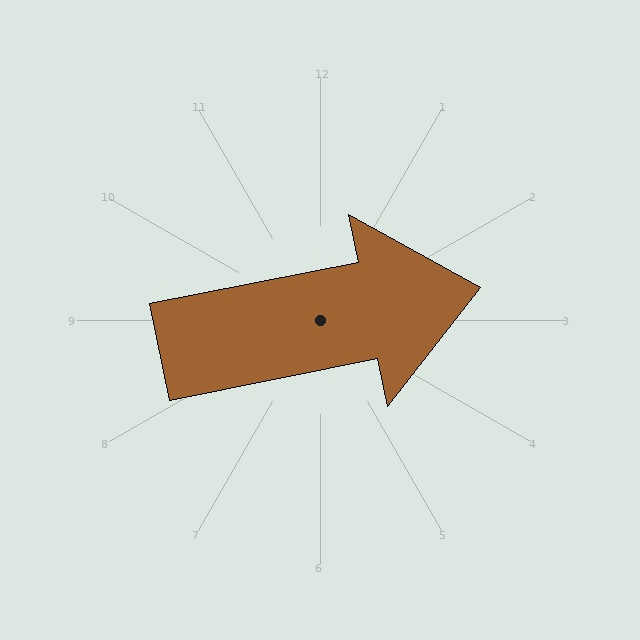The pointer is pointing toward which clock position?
Roughly 3 o'clock.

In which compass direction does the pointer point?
East.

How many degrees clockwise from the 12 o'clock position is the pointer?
Approximately 79 degrees.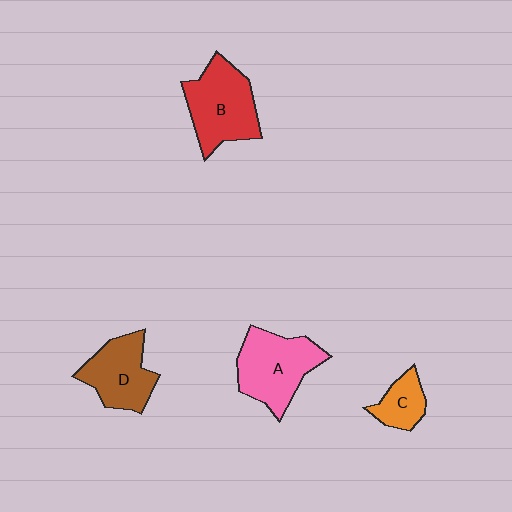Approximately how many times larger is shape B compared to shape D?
Approximately 1.2 times.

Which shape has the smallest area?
Shape C (orange).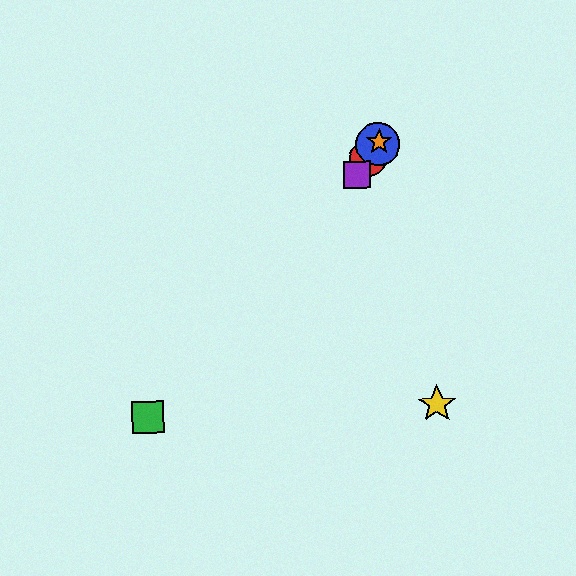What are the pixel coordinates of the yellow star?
The yellow star is at (437, 404).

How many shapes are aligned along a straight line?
4 shapes (the red circle, the blue circle, the purple square, the orange star) are aligned along a straight line.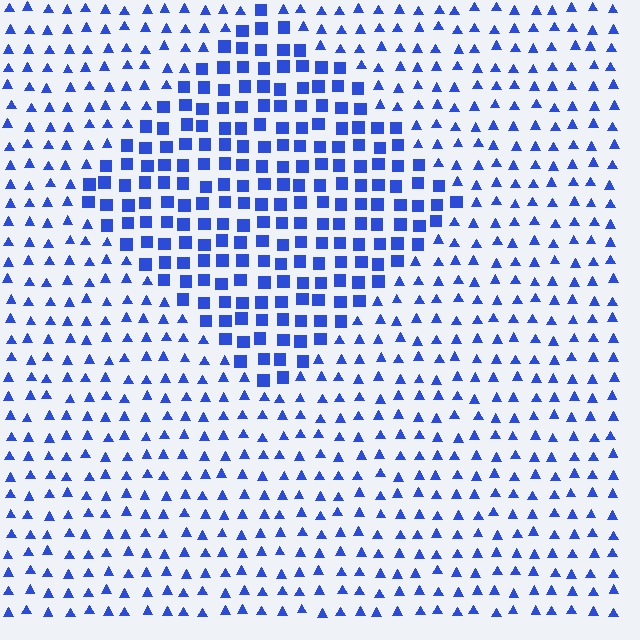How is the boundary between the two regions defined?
The boundary is defined by a change in element shape: squares inside vs. triangles outside. All elements share the same color and spacing.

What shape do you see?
I see a diamond.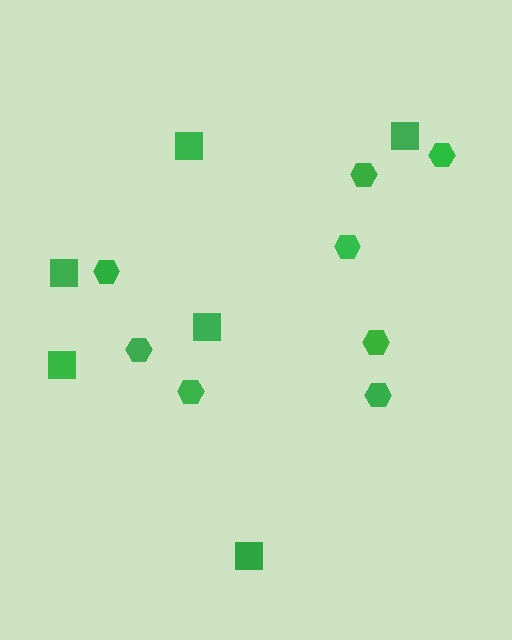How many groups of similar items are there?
There are 2 groups: one group of squares (6) and one group of hexagons (8).